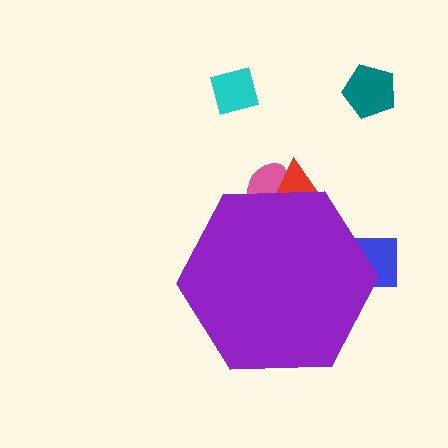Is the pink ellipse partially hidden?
Yes, the pink ellipse is partially hidden behind the purple hexagon.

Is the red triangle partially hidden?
Yes, the red triangle is partially hidden behind the purple hexagon.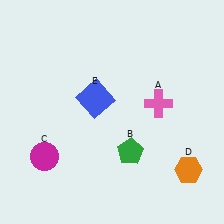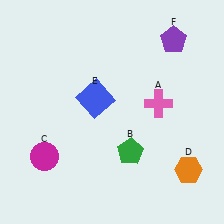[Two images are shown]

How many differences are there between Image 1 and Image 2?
There is 1 difference between the two images.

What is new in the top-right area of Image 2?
A purple pentagon (F) was added in the top-right area of Image 2.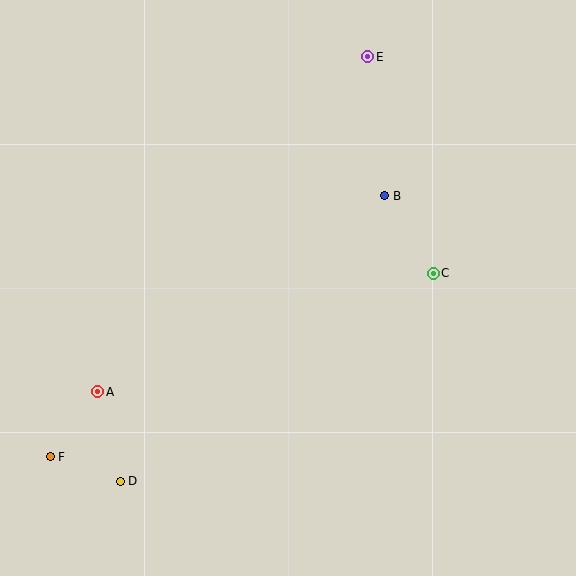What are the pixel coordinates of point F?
Point F is at (50, 457).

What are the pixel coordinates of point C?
Point C is at (433, 273).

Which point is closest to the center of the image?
Point B at (385, 196) is closest to the center.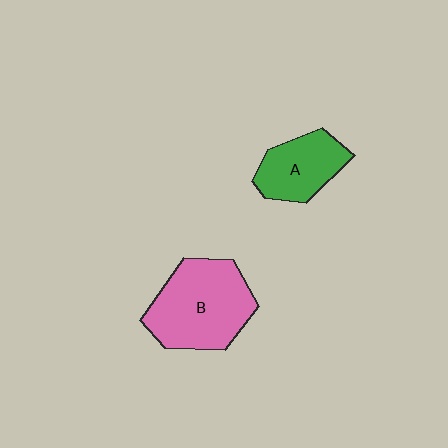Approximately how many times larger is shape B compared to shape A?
Approximately 1.7 times.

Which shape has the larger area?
Shape B (pink).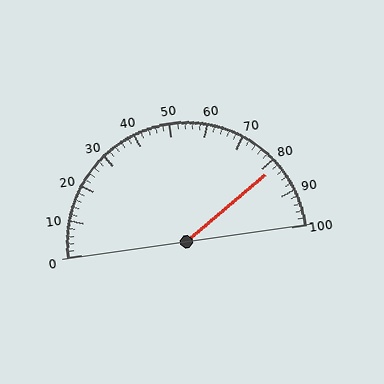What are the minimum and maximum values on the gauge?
The gauge ranges from 0 to 100.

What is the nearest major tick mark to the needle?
The nearest major tick mark is 80.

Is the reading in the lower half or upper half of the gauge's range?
The reading is in the upper half of the range (0 to 100).